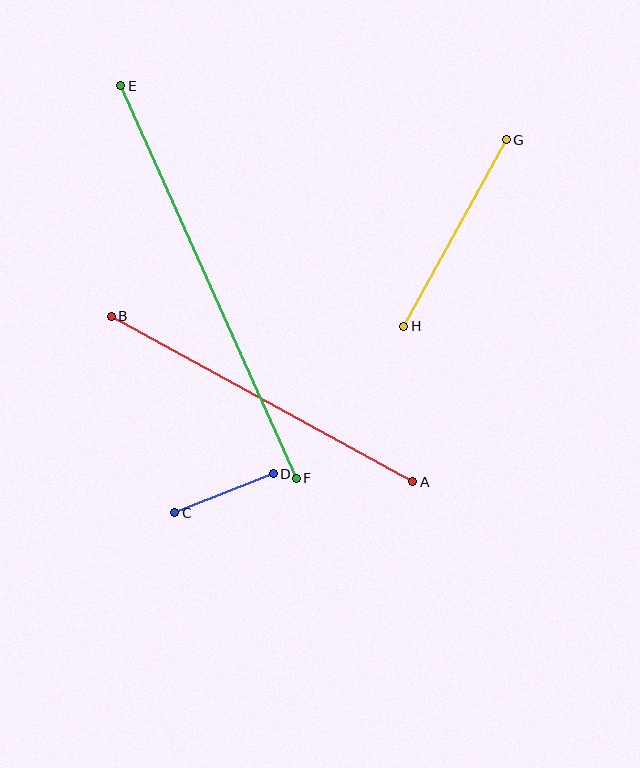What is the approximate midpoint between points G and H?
The midpoint is at approximately (455, 233) pixels.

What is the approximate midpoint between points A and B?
The midpoint is at approximately (262, 399) pixels.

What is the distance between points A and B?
The distance is approximately 344 pixels.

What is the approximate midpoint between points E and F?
The midpoint is at approximately (209, 282) pixels.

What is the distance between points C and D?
The distance is approximately 106 pixels.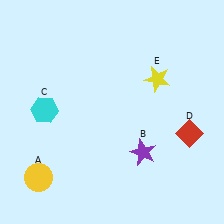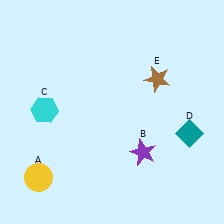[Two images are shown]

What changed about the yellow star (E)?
In Image 1, E is yellow. In Image 2, it changed to brown.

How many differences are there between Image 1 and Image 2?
There are 2 differences between the two images.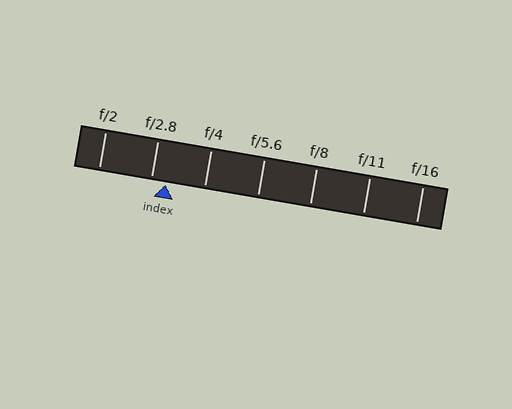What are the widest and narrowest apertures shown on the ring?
The widest aperture shown is f/2 and the narrowest is f/16.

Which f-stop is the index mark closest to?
The index mark is closest to f/2.8.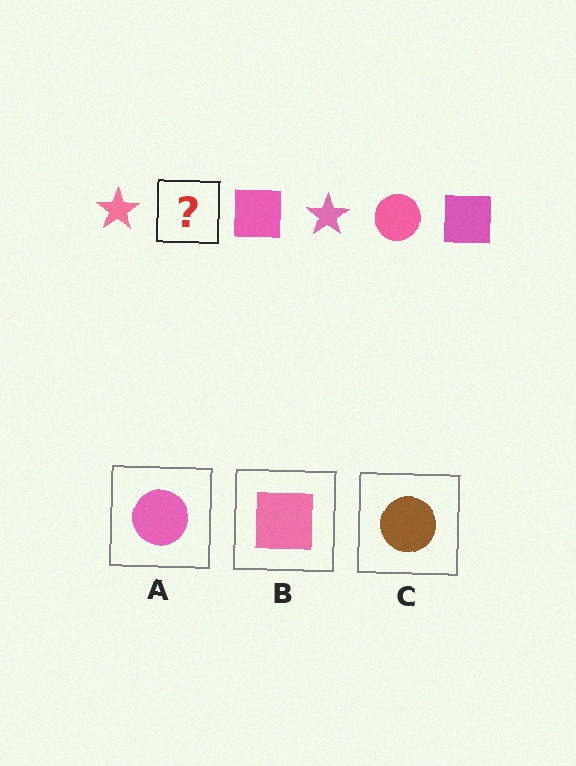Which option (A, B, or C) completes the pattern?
A.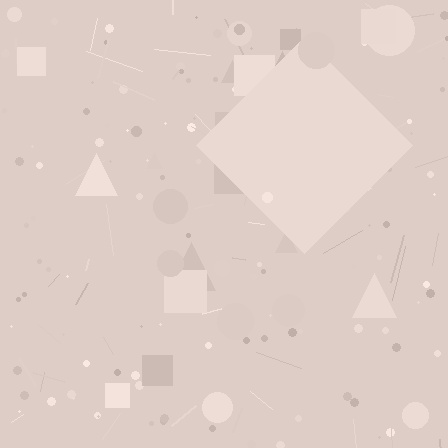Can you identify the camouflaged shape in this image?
The camouflaged shape is a diamond.